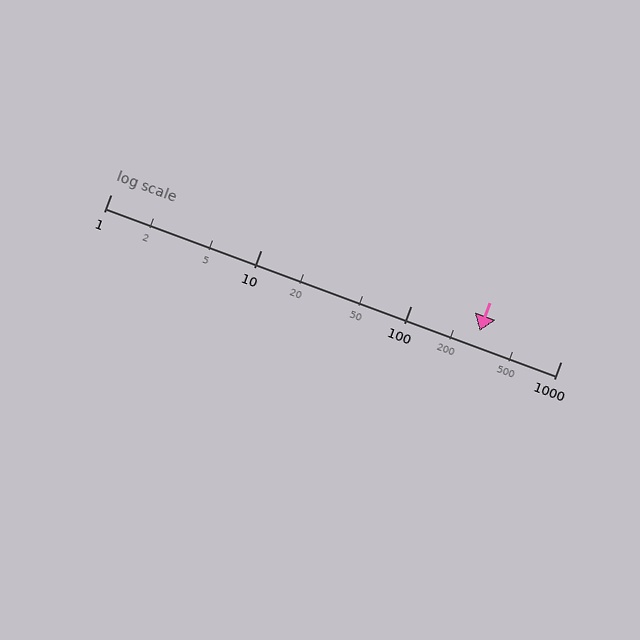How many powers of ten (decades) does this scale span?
The scale spans 3 decades, from 1 to 1000.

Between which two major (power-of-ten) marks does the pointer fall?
The pointer is between 100 and 1000.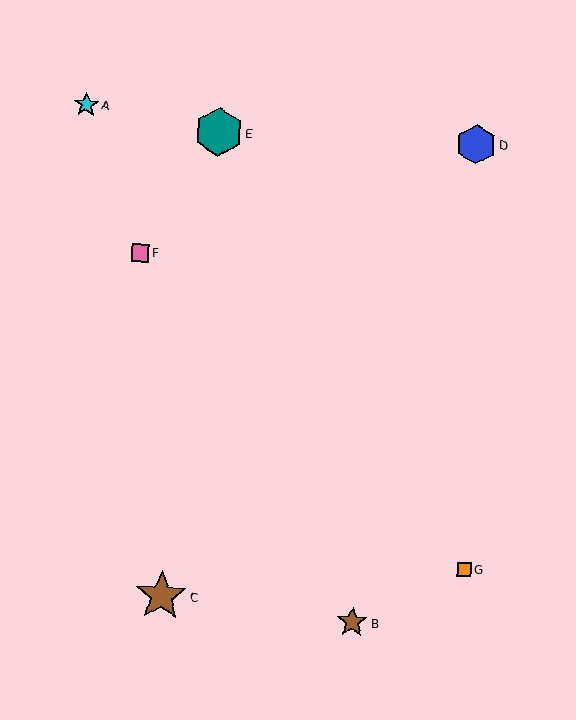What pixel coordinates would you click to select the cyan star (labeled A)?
Click at (86, 105) to select the cyan star A.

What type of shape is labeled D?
Shape D is a blue hexagon.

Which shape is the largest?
The brown star (labeled C) is the largest.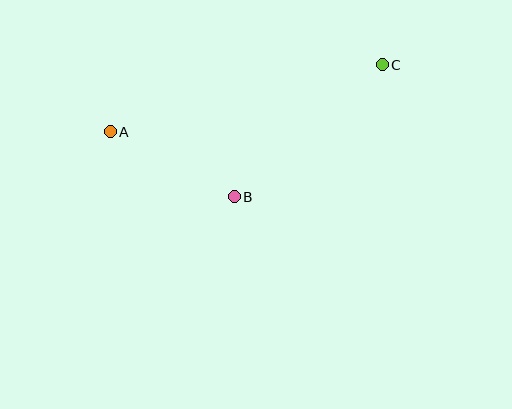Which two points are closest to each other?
Points A and B are closest to each other.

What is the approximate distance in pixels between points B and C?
The distance between B and C is approximately 199 pixels.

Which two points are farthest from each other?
Points A and C are farthest from each other.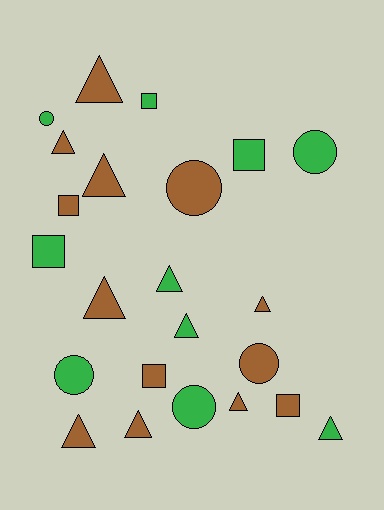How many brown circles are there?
There are 2 brown circles.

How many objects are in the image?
There are 23 objects.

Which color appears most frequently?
Brown, with 13 objects.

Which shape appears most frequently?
Triangle, with 11 objects.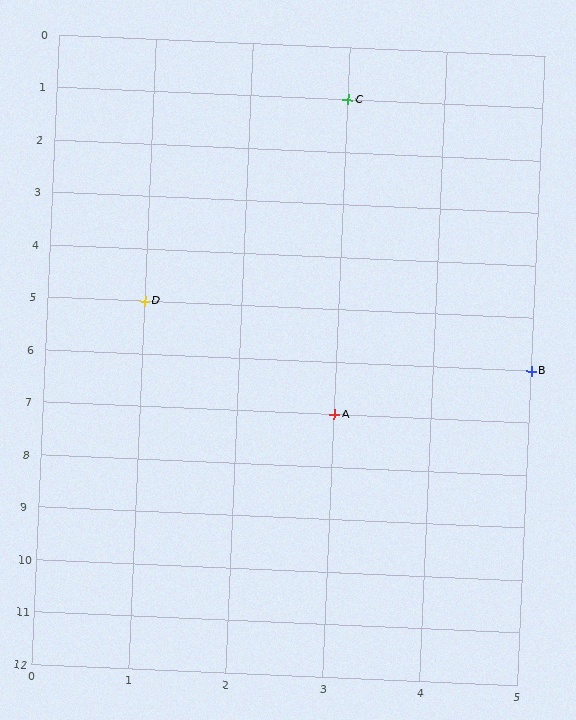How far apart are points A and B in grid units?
Points A and B are 2 columns and 1 row apart (about 2.2 grid units diagonally).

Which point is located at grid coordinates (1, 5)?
Point D is at (1, 5).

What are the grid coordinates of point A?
Point A is at grid coordinates (3, 7).